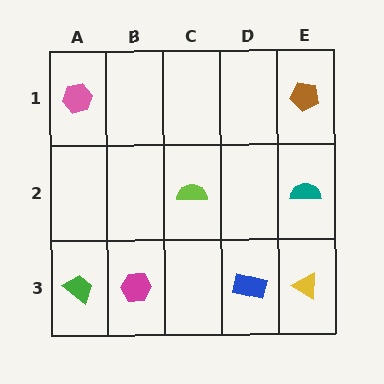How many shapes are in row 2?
2 shapes.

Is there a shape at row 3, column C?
No, that cell is empty.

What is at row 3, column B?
A magenta hexagon.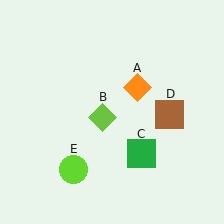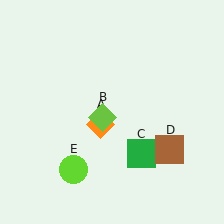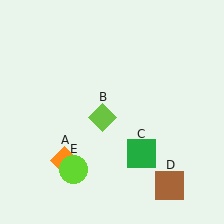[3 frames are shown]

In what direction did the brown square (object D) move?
The brown square (object D) moved down.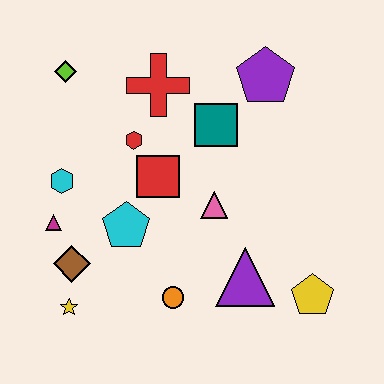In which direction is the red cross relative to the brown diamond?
The red cross is above the brown diamond.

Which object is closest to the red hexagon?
The red square is closest to the red hexagon.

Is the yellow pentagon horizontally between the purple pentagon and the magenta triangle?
No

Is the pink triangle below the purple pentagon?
Yes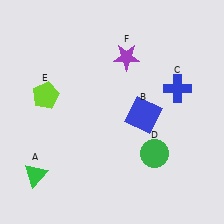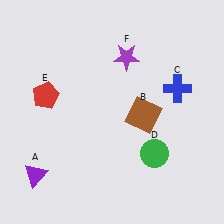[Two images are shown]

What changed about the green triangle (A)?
In Image 1, A is green. In Image 2, it changed to purple.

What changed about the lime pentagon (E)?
In Image 1, E is lime. In Image 2, it changed to red.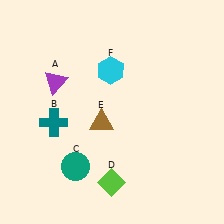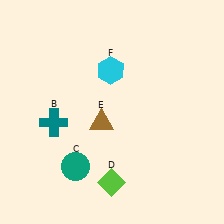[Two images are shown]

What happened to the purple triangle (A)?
The purple triangle (A) was removed in Image 2. It was in the top-left area of Image 1.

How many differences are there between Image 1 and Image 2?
There is 1 difference between the two images.